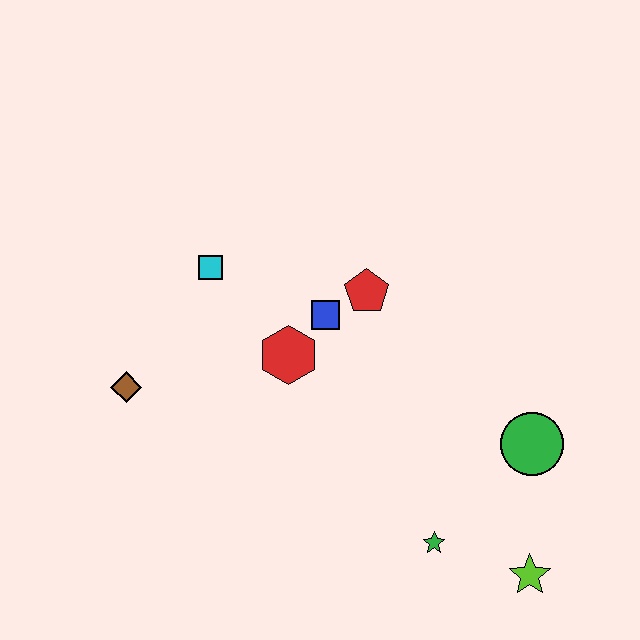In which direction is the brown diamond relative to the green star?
The brown diamond is to the left of the green star.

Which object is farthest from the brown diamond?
The lime star is farthest from the brown diamond.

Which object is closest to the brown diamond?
The cyan square is closest to the brown diamond.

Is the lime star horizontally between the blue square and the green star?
No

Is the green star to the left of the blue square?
No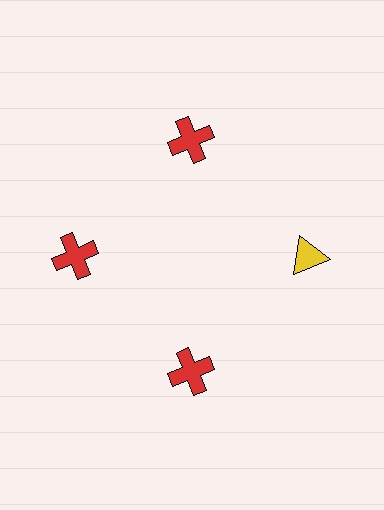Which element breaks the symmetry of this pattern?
The yellow triangle at roughly the 3 o'clock position breaks the symmetry. All other shapes are red crosses.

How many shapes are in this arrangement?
There are 4 shapes arranged in a ring pattern.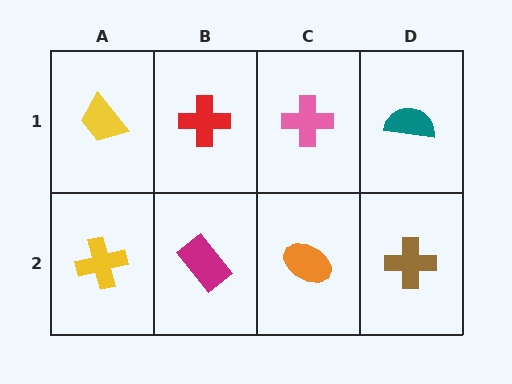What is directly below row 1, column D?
A brown cross.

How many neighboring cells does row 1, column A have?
2.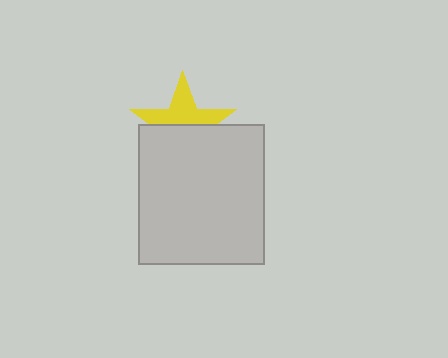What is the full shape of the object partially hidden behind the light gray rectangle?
The partially hidden object is a yellow star.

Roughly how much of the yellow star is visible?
About half of it is visible (roughly 48%).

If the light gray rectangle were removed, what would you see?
You would see the complete yellow star.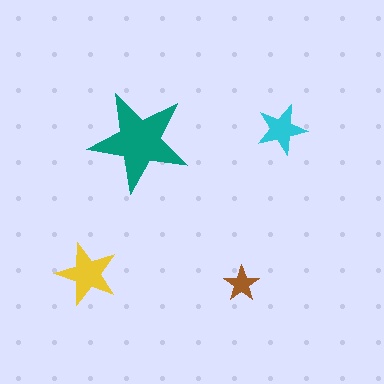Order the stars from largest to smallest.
the teal one, the yellow one, the cyan one, the brown one.